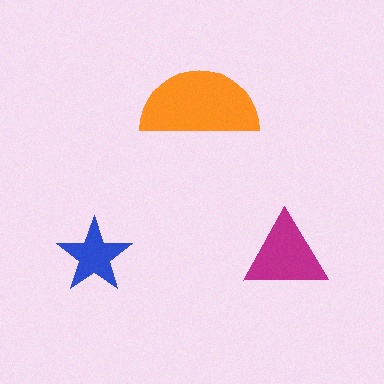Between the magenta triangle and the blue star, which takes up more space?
The magenta triangle.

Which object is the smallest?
The blue star.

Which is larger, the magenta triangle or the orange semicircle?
The orange semicircle.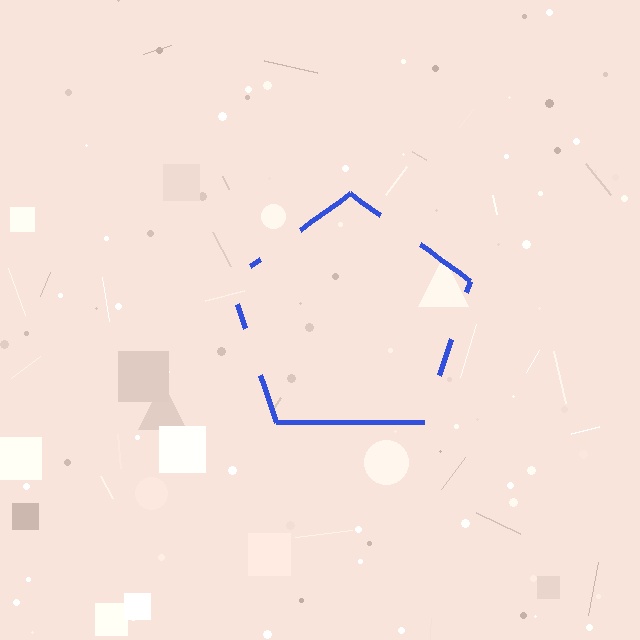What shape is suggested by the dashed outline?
The dashed outline suggests a pentagon.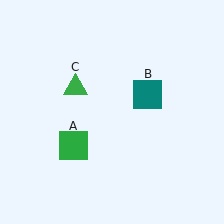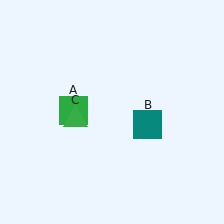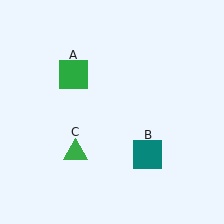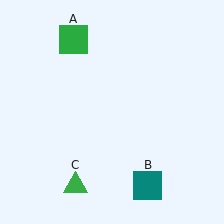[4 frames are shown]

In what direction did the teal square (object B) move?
The teal square (object B) moved down.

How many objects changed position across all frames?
3 objects changed position: green square (object A), teal square (object B), green triangle (object C).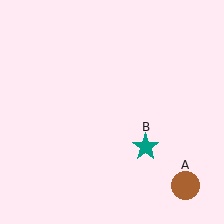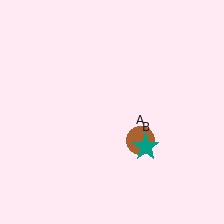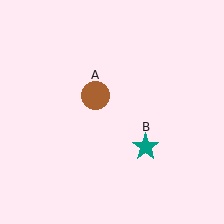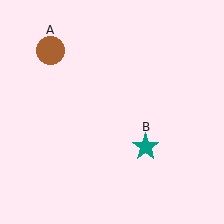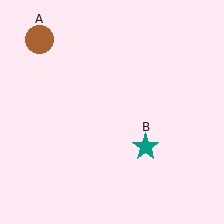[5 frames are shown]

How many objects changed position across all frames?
1 object changed position: brown circle (object A).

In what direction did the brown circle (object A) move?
The brown circle (object A) moved up and to the left.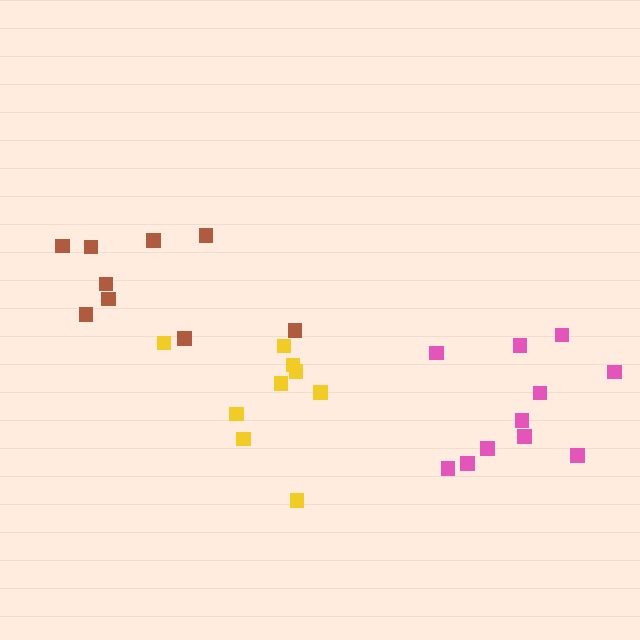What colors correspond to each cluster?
The clusters are colored: pink, yellow, brown.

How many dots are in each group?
Group 1: 11 dots, Group 2: 9 dots, Group 3: 9 dots (29 total).